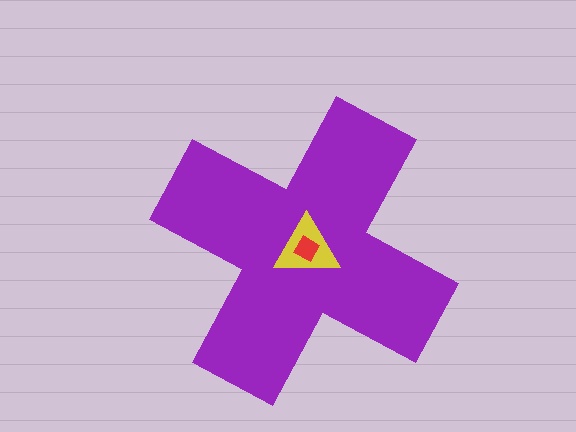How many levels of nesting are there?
3.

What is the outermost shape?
The purple cross.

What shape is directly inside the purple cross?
The yellow triangle.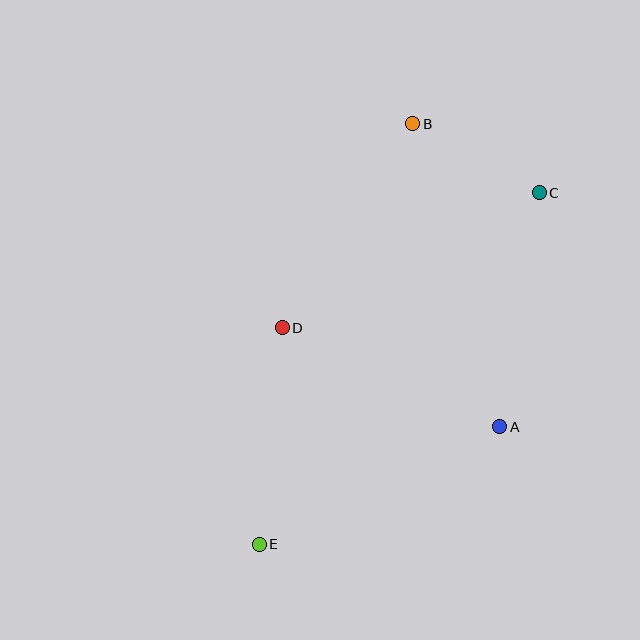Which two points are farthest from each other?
Points C and E are farthest from each other.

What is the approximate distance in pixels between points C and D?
The distance between C and D is approximately 290 pixels.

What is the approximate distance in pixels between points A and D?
The distance between A and D is approximately 239 pixels.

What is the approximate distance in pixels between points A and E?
The distance between A and E is approximately 268 pixels.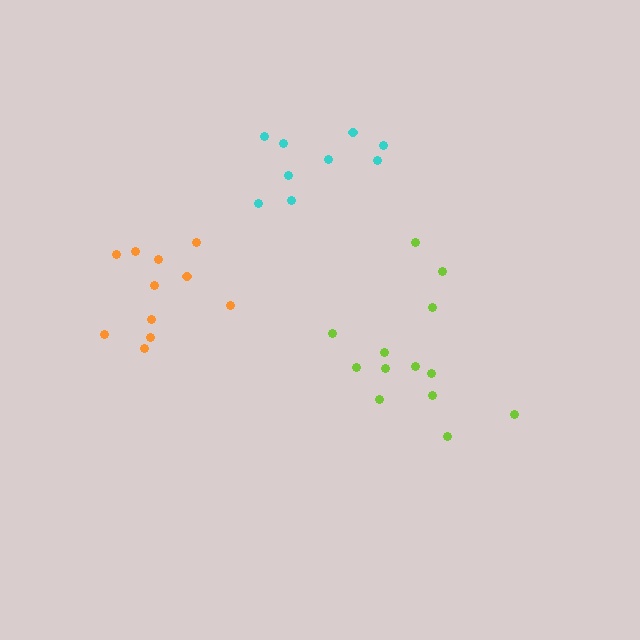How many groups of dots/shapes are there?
There are 3 groups.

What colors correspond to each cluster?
The clusters are colored: cyan, orange, lime.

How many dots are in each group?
Group 1: 9 dots, Group 2: 11 dots, Group 3: 13 dots (33 total).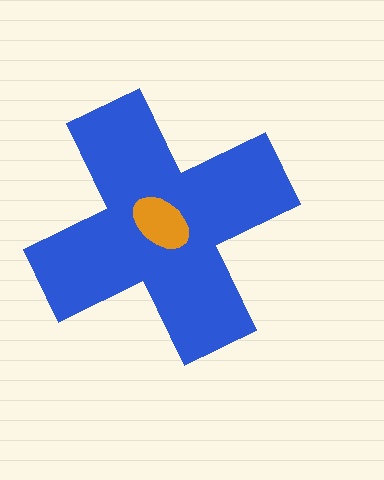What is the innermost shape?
The orange ellipse.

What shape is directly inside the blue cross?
The orange ellipse.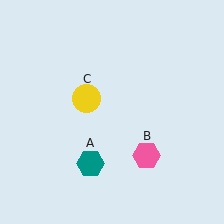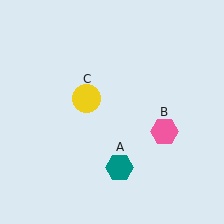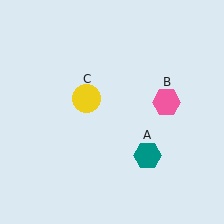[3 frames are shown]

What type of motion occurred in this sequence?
The teal hexagon (object A), pink hexagon (object B) rotated counterclockwise around the center of the scene.